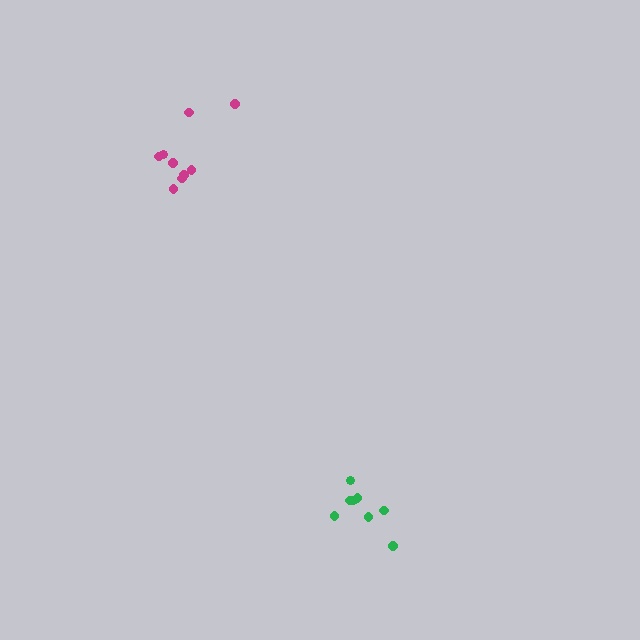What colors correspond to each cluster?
The clusters are colored: magenta, green.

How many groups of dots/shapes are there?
There are 2 groups.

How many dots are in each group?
Group 1: 9 dots, Group 2: 8 dots (17 total).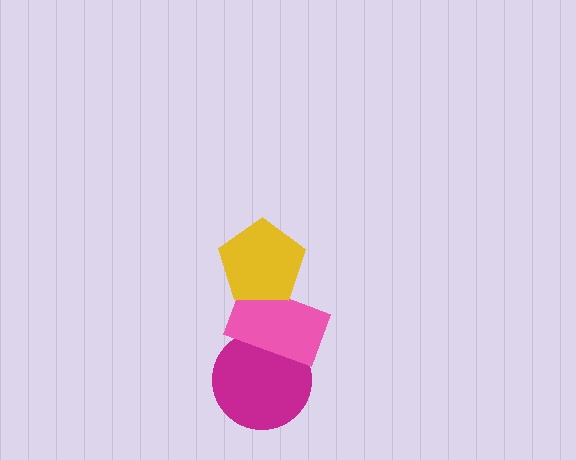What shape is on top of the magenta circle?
The pink rectangle is on top of the magenta circle.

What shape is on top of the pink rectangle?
The yellow pentagon is on top of the pink rectangle.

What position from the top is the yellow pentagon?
The yellow pentagon is 1st from the top.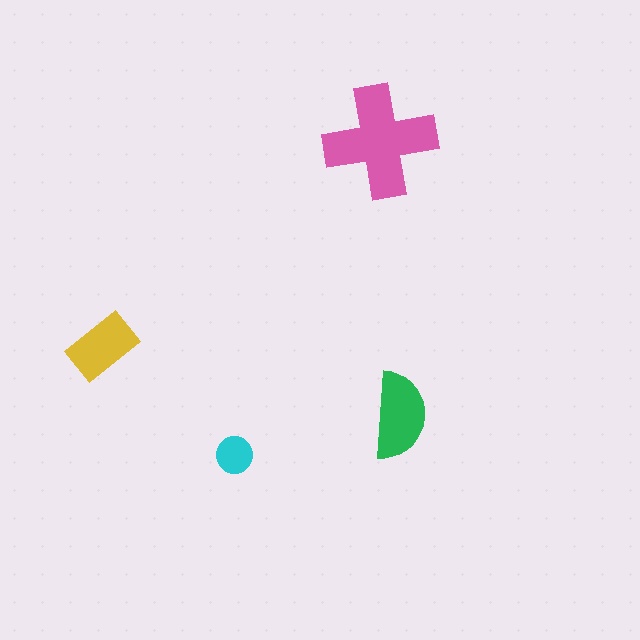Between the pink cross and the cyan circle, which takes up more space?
The pink cross.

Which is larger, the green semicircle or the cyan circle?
The green semicircle.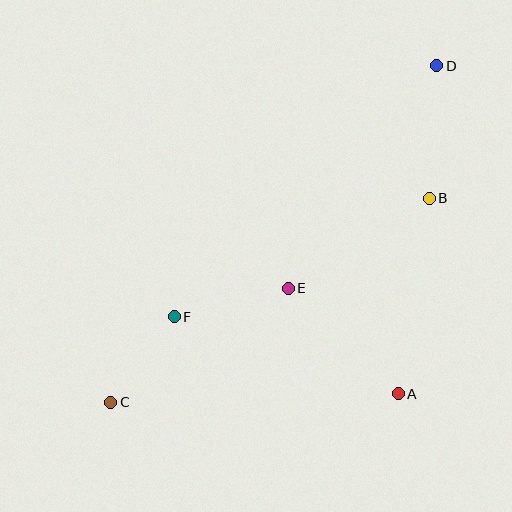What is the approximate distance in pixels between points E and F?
The distance between E and F is approximately 117 pixels.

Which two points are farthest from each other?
Points C and D are farthest from each other.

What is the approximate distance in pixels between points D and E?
The distance between D and E is approximately 267 pixels.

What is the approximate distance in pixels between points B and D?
The distance between B and D is approximately 132 pixels.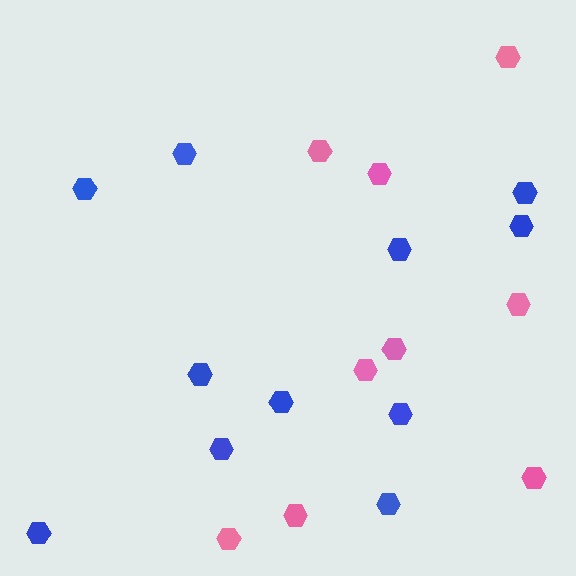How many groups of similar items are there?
There are 2 groups: one group of blue hexagons (11) and one group of pink hexagons (9).